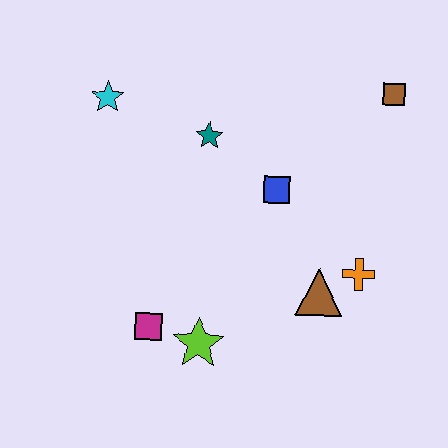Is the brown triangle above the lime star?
Yes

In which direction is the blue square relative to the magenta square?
The blue square is above the magenta square.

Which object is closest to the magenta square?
The lime star is closest to the magenta square.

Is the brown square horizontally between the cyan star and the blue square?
No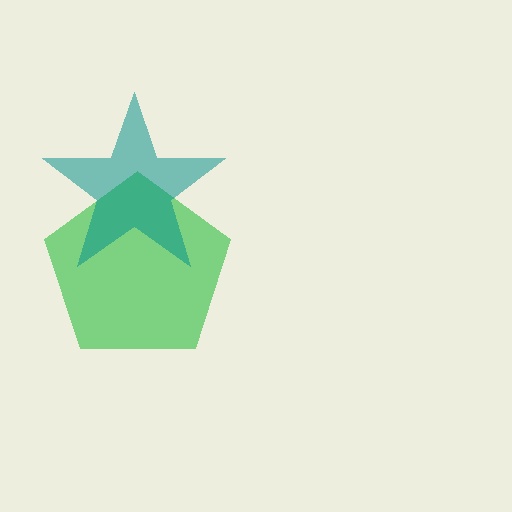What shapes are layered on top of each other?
The layered shapes are: a green pentagon, a teal star.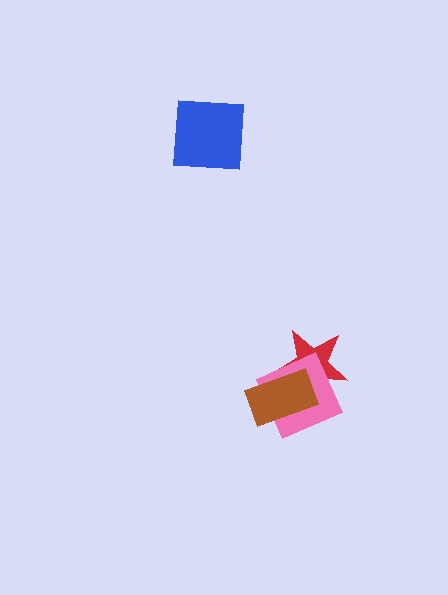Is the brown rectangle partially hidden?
No, no other shape covers it.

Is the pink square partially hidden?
Yes, it is partially covered by another shape.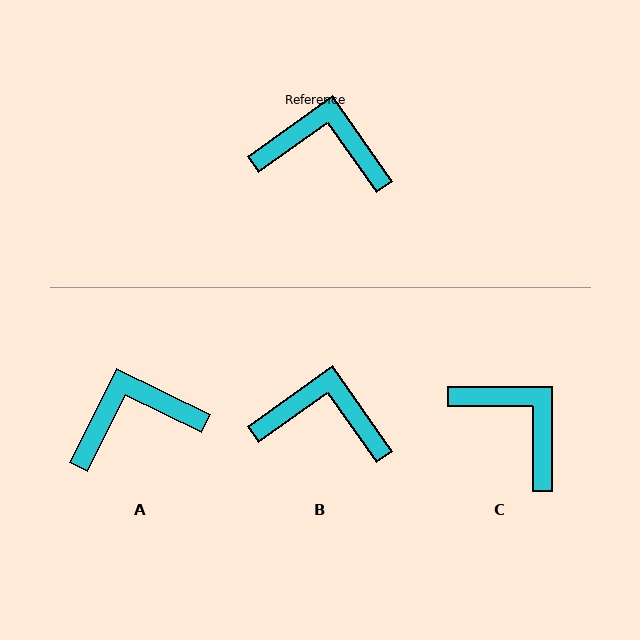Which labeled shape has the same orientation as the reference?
B.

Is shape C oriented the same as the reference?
No, it is off by about 35 degrees.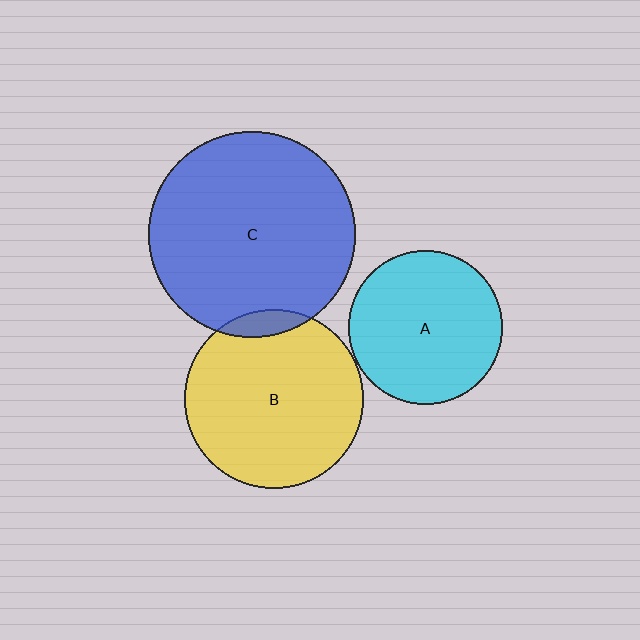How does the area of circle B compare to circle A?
Approximately 1.4 times.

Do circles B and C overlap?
Yes.